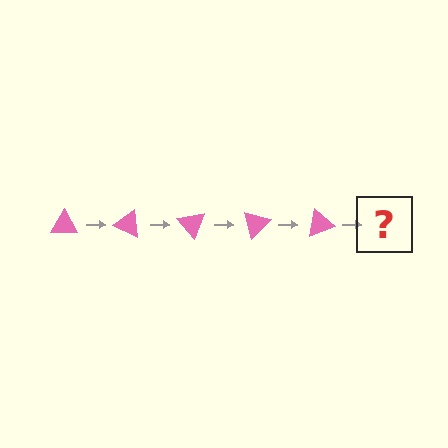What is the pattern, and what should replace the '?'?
The pattern is that the triangle rotates 25 degrees each step. The '?' should be a pink triangle rotated 125 degrees.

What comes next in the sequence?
The next element should be a pink triangle rotated 125 degrees.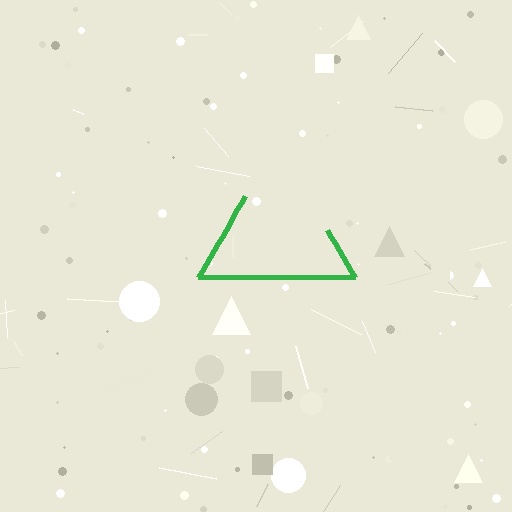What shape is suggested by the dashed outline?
The dashed outline suggests a triangle.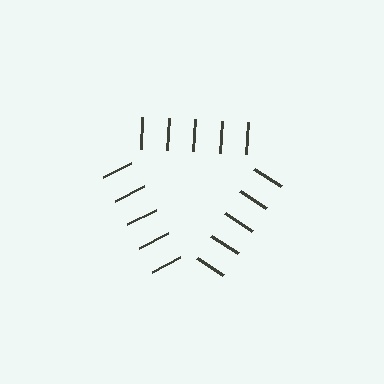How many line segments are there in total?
15 — 5 along each of the 3 edges.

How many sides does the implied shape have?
3 sides — the line-ends trace a triangle.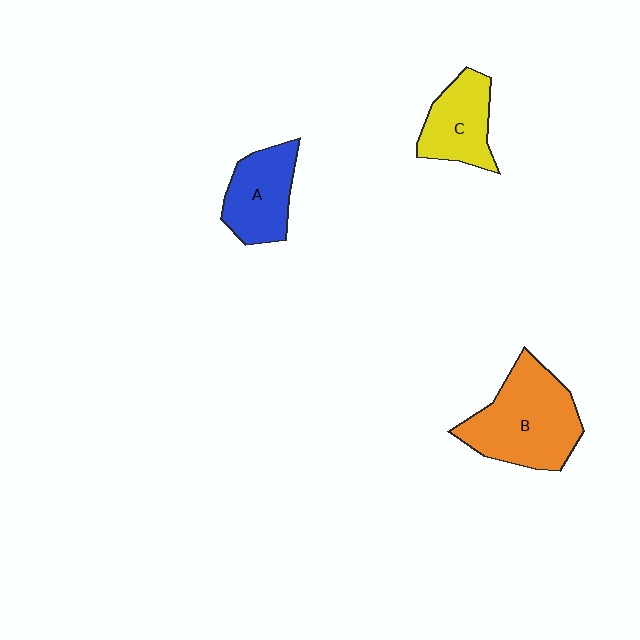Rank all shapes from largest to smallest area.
From largest to smallest: B (orange), A (blue), C (yellow).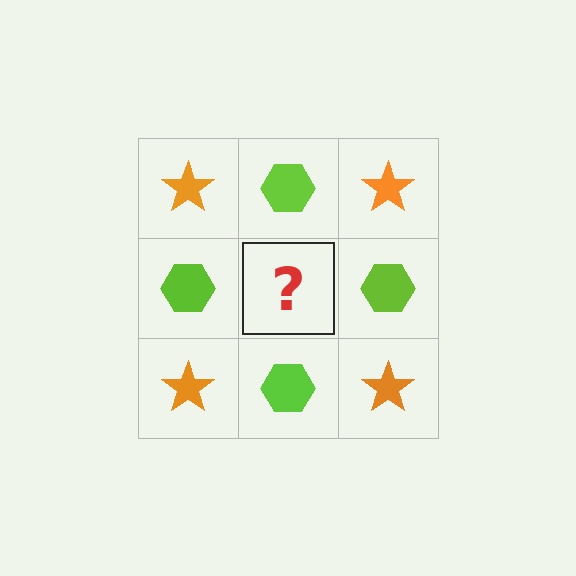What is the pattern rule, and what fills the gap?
The rule is that it alternates orange star and lime hexagon in a checkerboard pattern. The gap should be filled with an orange star.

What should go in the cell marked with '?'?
The missing cell should contain an orange star.